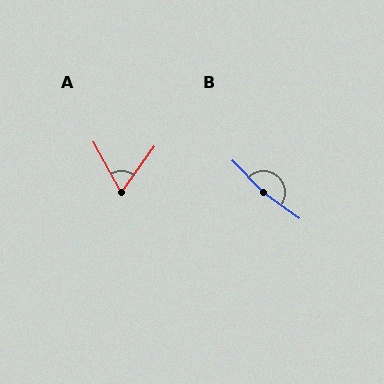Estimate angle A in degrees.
Approximately 64 degrees.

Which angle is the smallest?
A, at approximately 64 degrees.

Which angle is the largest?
B, at approximately 170 degrees.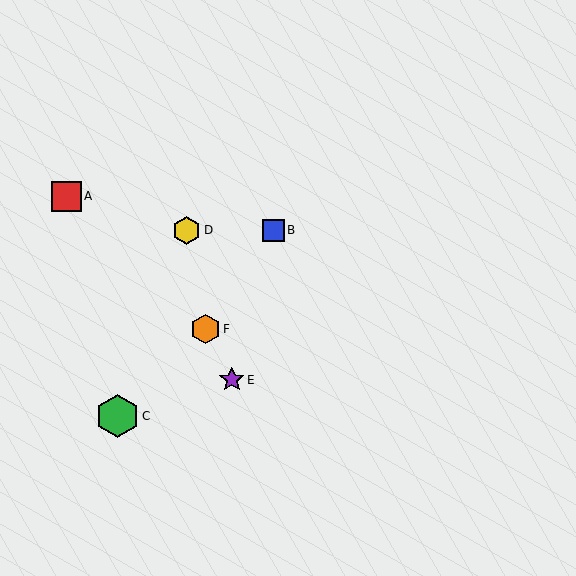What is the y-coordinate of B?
Object B is at y≈230.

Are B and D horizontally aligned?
Yes, both are at y≈230.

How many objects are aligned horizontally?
2 objects (B, D) are aligned horizontally.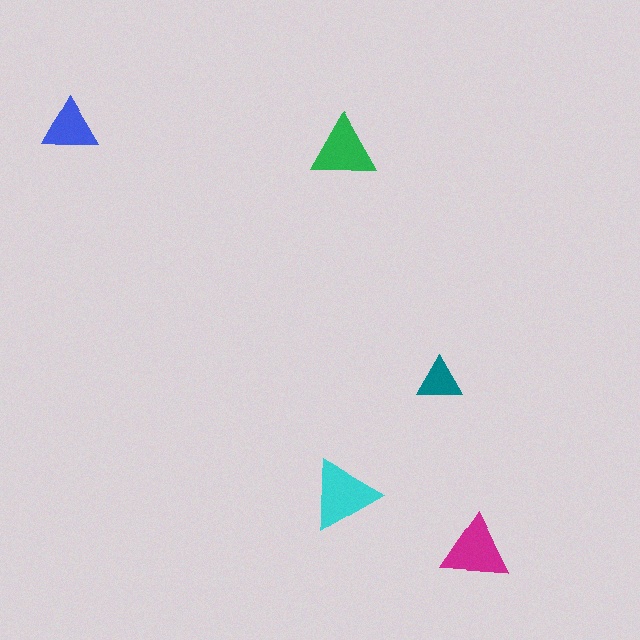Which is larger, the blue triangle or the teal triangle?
The blue one.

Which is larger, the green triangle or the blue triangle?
The green one.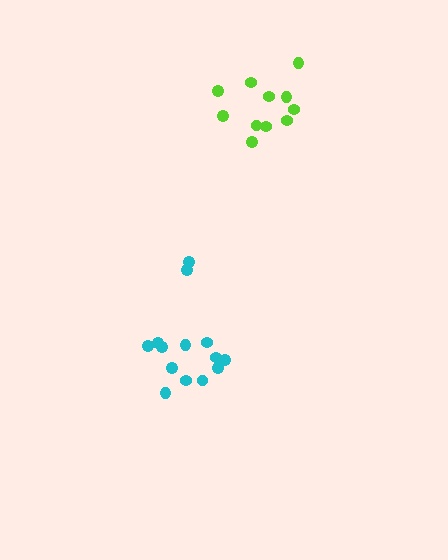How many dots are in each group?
Group 1: 14 dots, Group 2: 11 dots (25 total).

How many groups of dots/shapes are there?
There are 2 groups.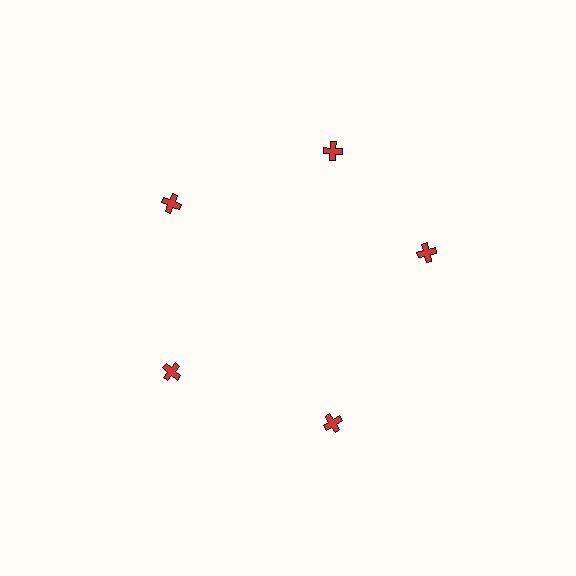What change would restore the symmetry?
The symmetry would be restored by rotating it back into even spacing with its neighbors so that all 5 crosses sit at equal angles and equal distance from the center.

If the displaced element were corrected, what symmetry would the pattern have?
It would have 5-fold rotational symmetry — the pattern would map onto itself every 72 degrees.